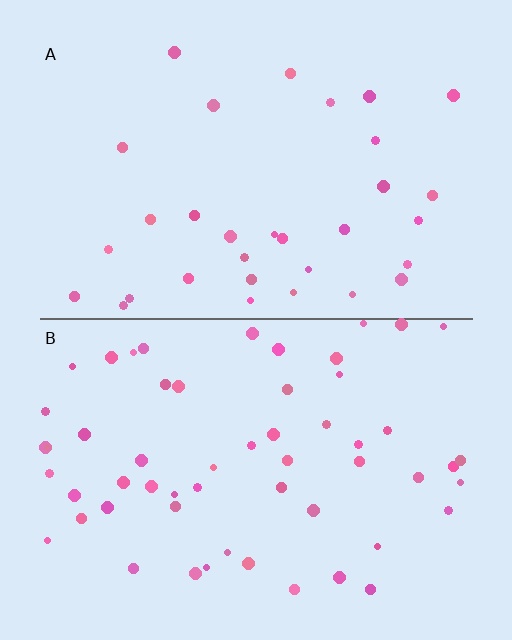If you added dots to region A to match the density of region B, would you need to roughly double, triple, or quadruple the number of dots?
Approximately double.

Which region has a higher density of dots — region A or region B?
B (the bottom).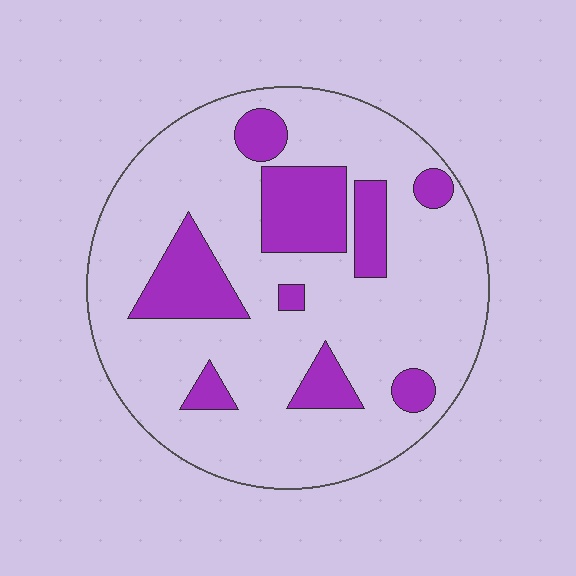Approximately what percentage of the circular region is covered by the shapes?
Approximately 20%.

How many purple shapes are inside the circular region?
9.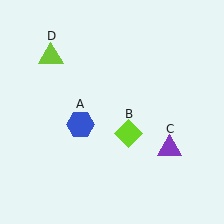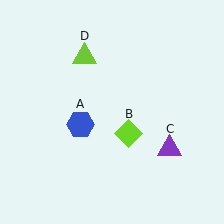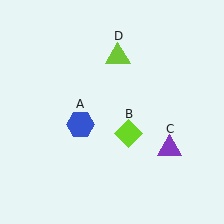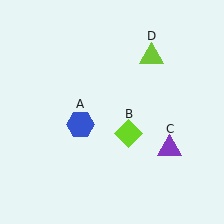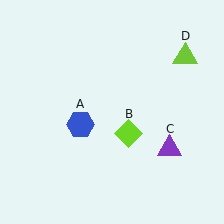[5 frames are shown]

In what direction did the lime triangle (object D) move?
The lime triangle (object D) moved right.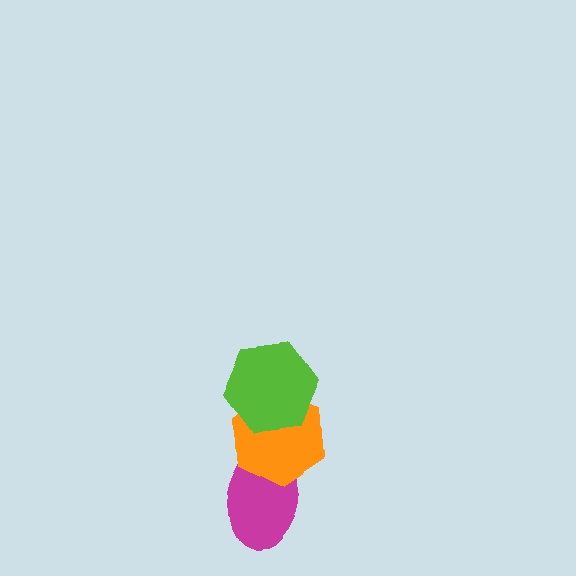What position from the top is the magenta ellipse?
The magenta ellipse is 3rd from the top.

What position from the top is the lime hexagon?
The lime hexagon is 1st from the top.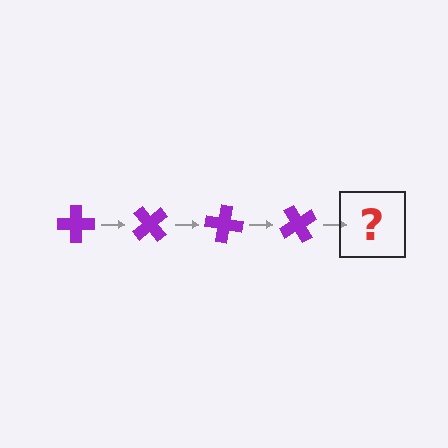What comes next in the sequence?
The next element should be a purple cross rotated 200 degrees.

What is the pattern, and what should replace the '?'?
The pattern is that the cross rotates 50 degrees each step. The '?' should be a purple cross rotated 200 degrees.